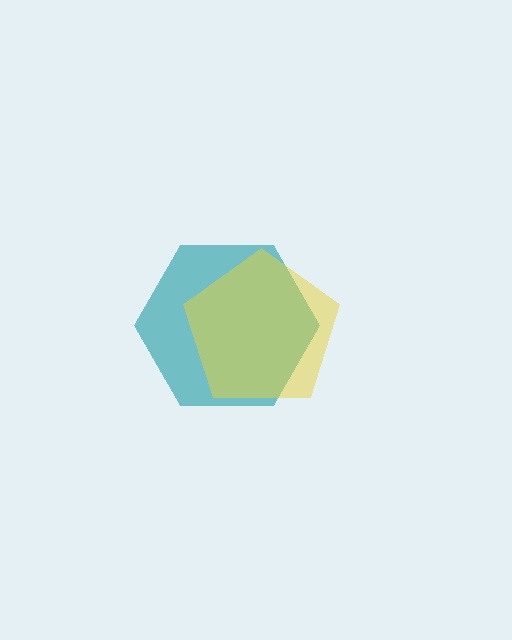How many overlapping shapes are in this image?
There are 2 overlapping shapes in the image.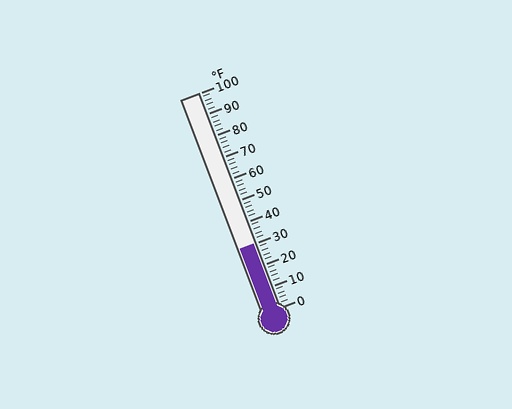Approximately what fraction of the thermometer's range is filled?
The thermometer is filled to approximately 30% of its range.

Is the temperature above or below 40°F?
The temperature is below 40°F.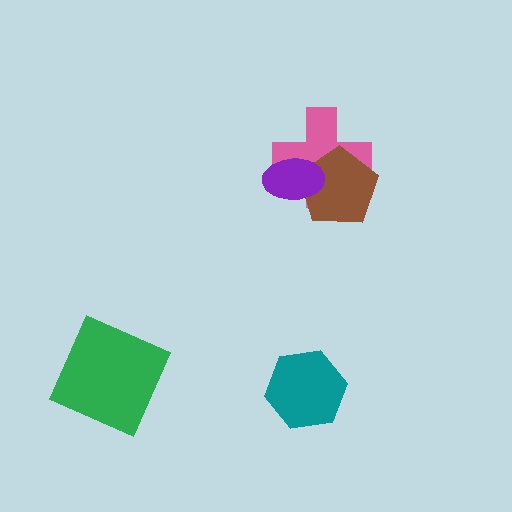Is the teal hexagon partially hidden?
No, no other shape covers it.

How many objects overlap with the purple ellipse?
2 objects overlap with the purple ellipse.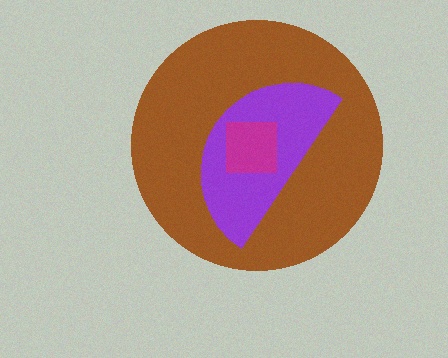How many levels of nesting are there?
3.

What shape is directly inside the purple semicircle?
The magenta square.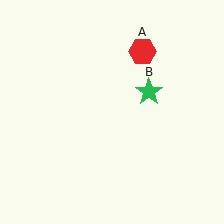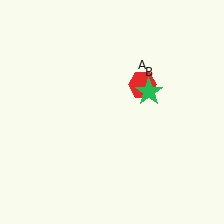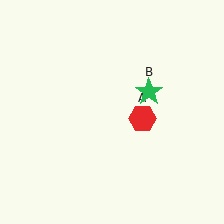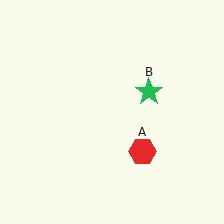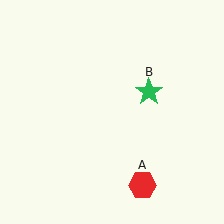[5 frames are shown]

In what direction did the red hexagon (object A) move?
The red hexagon (object A) moved down.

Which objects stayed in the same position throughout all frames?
Green star (object B) remained stationary.